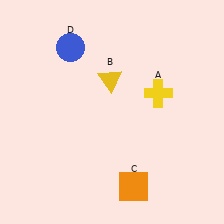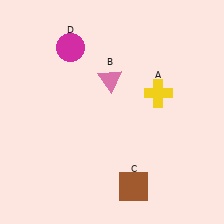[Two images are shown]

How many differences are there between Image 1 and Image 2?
There are 3 differences between the two images.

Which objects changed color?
B changed from yellow to pink. C changed from orange to brown. D changed from blue to magenta.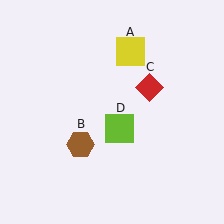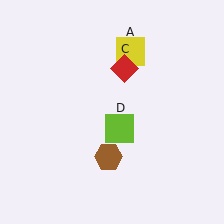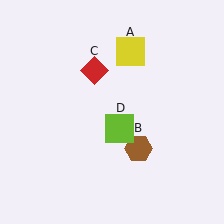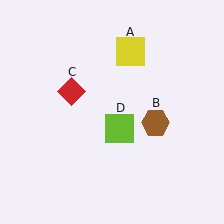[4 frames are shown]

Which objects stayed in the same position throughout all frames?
Yellow square (object A) and lime square (object D) remained stationary.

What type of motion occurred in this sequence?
The brown hexagon (object B), red diamond (object C) rotated counterclockwise around the center of the scene.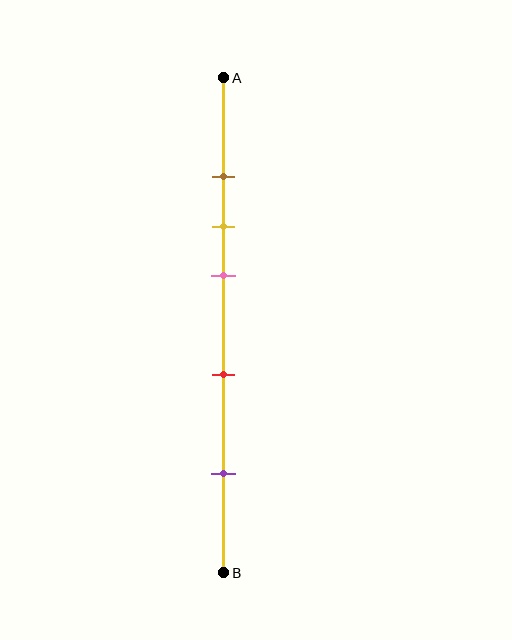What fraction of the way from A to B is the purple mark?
The purple mark is approximately 80% (0.8) of the way from A to B.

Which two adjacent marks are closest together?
The brown and yellow marks are the closest adjacent pair.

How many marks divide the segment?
There are 5 marks dividing the segment.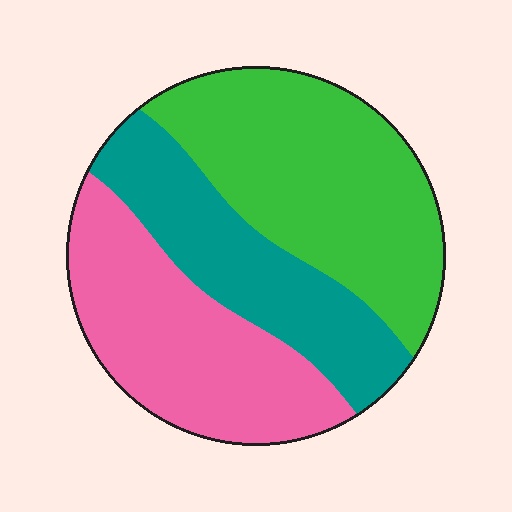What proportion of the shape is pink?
Pink takes up about one third (1/3) of the shape.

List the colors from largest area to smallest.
From largest to smallest: green, pink, teal.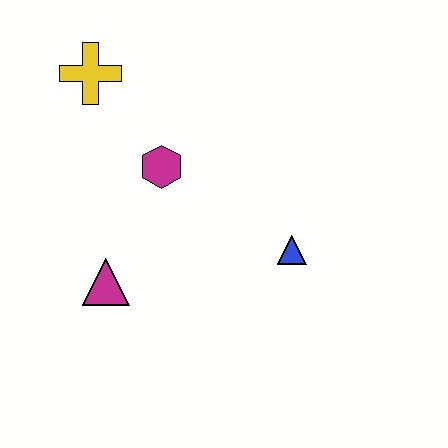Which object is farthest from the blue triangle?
The yellow cross is farthest from the blue triangle.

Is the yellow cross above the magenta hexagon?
Yes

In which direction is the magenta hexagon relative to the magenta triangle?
The magenta hexagon is above the magenta triangle.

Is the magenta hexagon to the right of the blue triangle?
No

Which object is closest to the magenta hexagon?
The yellow cross is closest to the magenta hexagon.